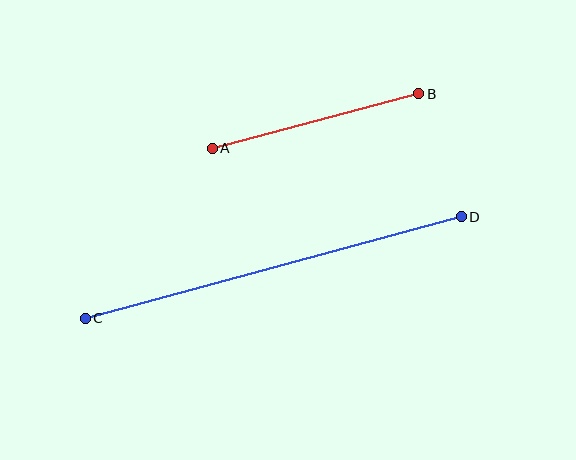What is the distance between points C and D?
The distance is approximately 389 pixels.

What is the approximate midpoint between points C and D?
The midpoint is at approximately (273, 268) pixels.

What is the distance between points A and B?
The distance is approximately 213 pixels.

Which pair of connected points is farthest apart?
Points C and D are farthest apart.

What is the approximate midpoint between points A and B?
The midpoint is at approximately (316, 121) pixels.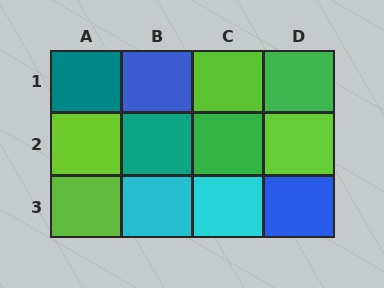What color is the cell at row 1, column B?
Blue.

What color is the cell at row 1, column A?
Teal.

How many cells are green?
2 cells are green.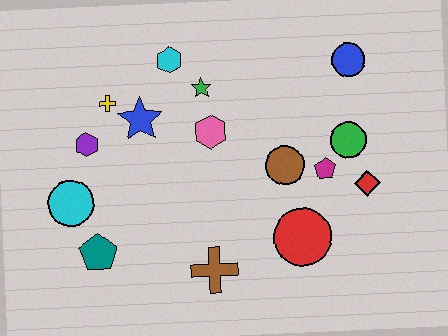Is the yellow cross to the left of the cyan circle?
No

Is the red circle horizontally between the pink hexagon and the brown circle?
No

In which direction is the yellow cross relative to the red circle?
The yellow cross is to the left of the red circle.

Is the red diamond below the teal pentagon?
No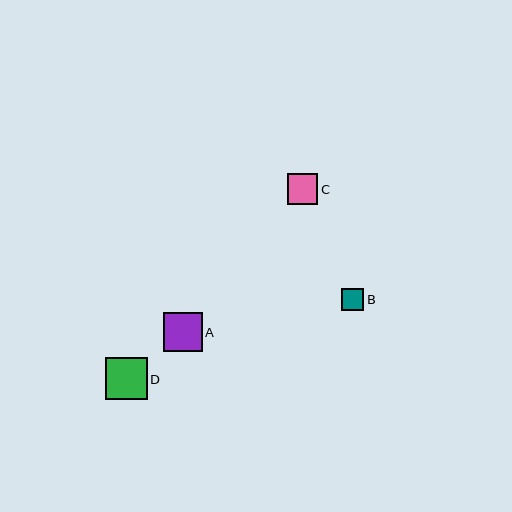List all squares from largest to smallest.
From largest to smallest: D, A, C, B.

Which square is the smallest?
Square B is the smallest with a size of approximately 22 pixels.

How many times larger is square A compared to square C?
Square A is approximately 1.3 times the size of square C.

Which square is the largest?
Square D is the largest with a size of approximately 42 pixels.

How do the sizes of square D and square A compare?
Square D and square A are approximately the same size.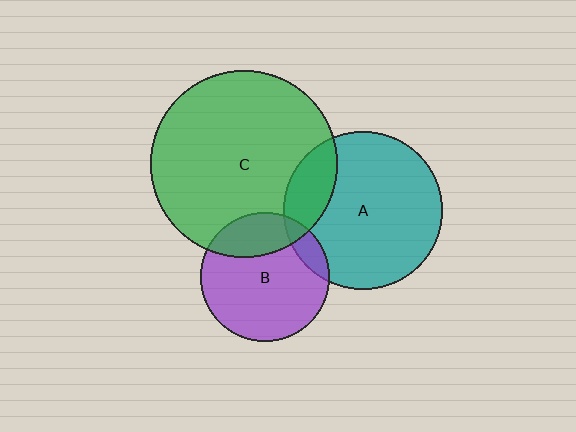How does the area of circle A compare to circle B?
Approximately 1.5 times.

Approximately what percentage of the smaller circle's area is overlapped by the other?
Approximately 10%.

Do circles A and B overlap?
Yes.